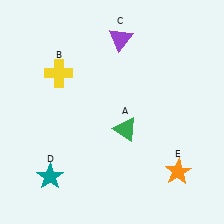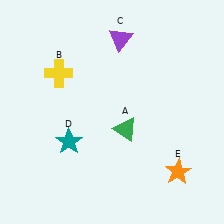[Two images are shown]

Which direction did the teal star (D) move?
The teal star (D) moved up.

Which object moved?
The teal star (D) moved up.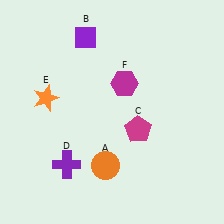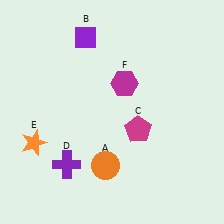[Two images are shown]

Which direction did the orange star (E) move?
The orange star (E) moved down.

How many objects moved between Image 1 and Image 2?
1 object moved between the two images.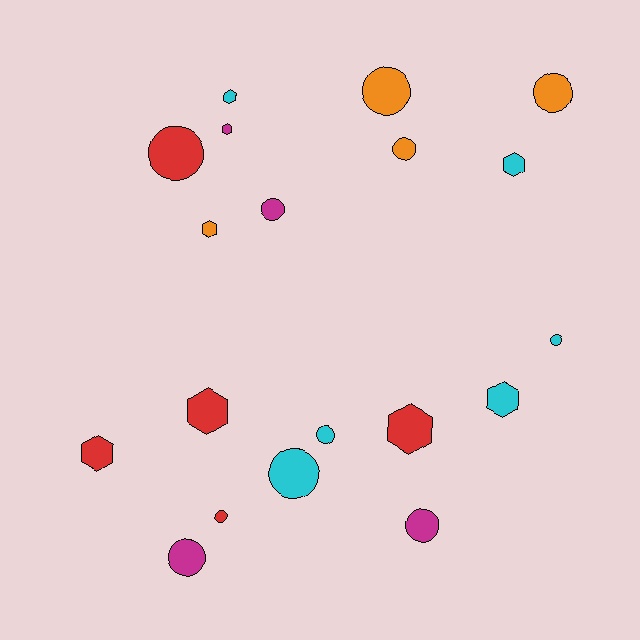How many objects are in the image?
There are 19 objects.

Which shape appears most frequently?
Circle, with 11 objects.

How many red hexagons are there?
There are 3 red hexagons.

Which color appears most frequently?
Cyan, with 6 objects.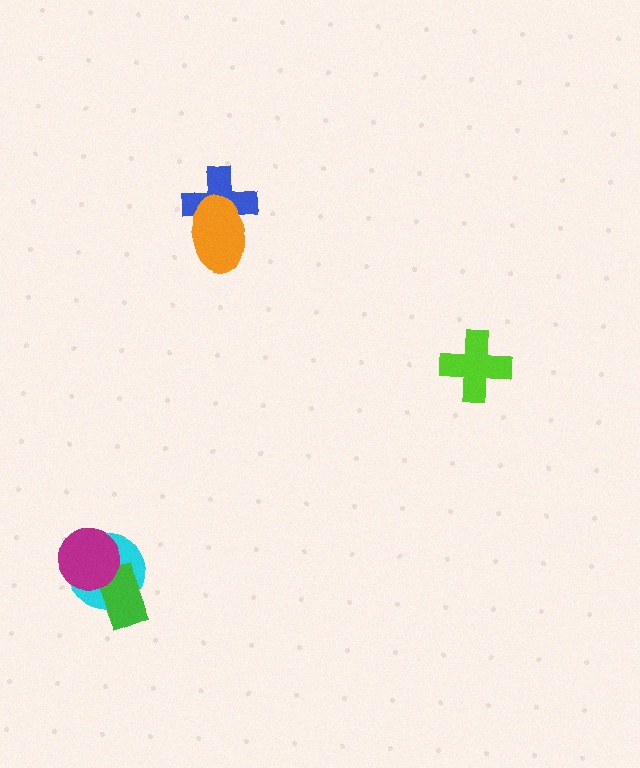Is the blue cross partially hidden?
Yes, it is partially covered by another shape.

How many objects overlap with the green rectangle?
2 objects overlap with the green rectangle.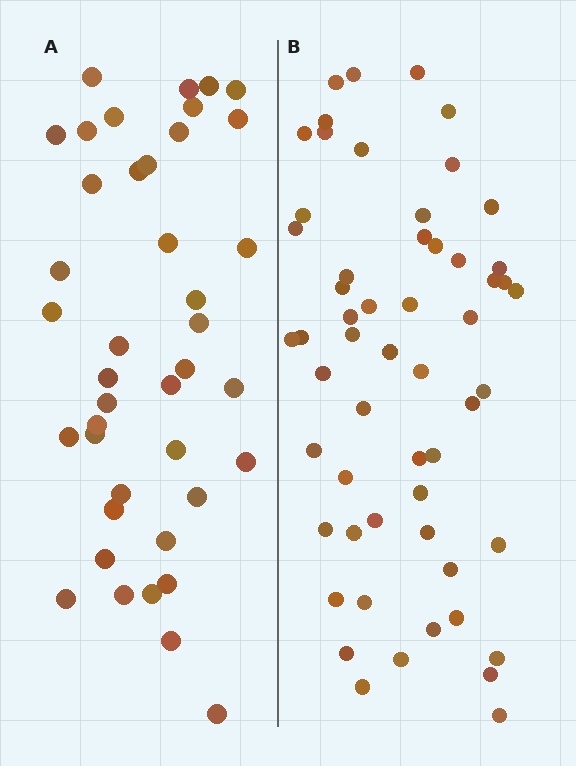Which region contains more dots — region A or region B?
Region B (the right region) has more dots.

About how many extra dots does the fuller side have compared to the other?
Region B has approximately 15 more dots than region A.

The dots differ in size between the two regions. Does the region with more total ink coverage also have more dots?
No. Region A has more total ink coverage because its dots are larger, but region B actually contains more individual dots. Total area can be misleading — the number of items is what matters here.